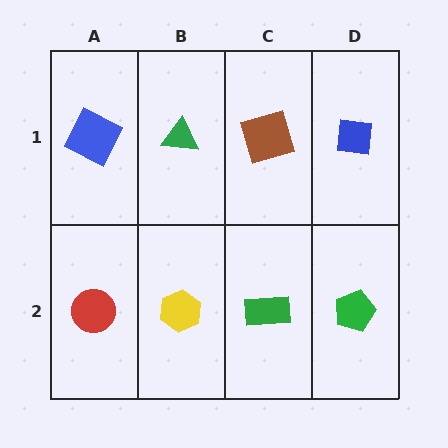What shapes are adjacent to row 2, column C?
A brown square (row 1, column C), a yellow hexagon (row 2, column B), a green pentagon (row 2, column D).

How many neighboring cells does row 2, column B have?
3.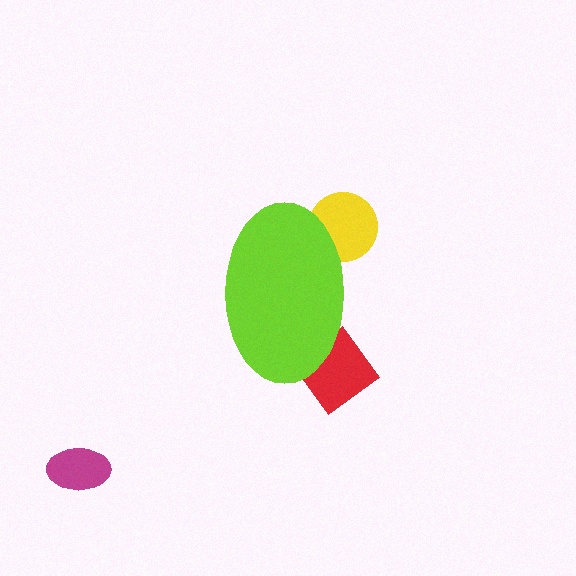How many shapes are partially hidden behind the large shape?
2 shapes are partially hidden.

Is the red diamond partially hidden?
Yes, the red diamond is partially hidden behind the lime ellipse.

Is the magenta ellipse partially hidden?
No, the magenta ellipse is fully visible.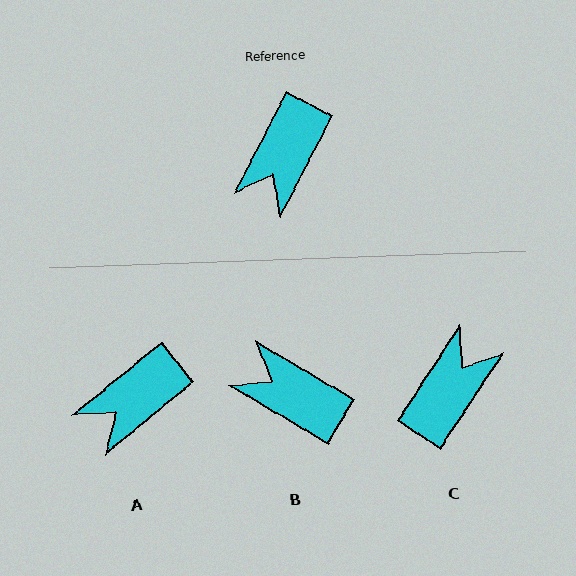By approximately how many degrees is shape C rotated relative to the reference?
Approximately 174 degrees counter-clockwise.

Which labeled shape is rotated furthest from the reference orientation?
C, about 174 degrees away.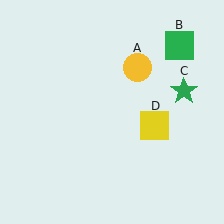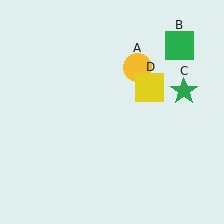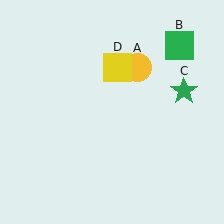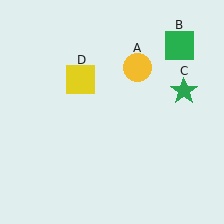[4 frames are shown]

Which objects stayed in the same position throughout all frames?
Yellow circle (object A) and green square (object B) and green star (object C) remained stationary.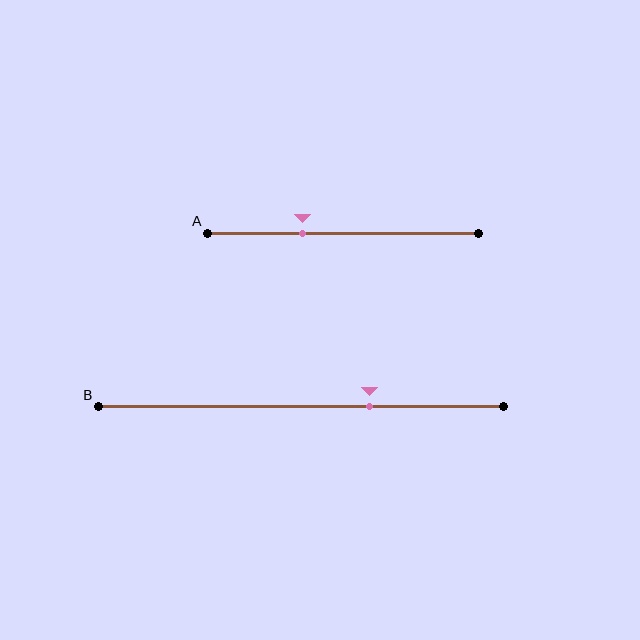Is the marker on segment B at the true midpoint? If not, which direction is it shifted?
No, the marker on segment B is shifted to the right by about 17% of the segment length.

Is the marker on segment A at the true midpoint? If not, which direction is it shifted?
No, the marker on segment A is shifted to the left by about 15% of the segment length.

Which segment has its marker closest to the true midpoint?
Segment A has its marker closest to the true midpoint.